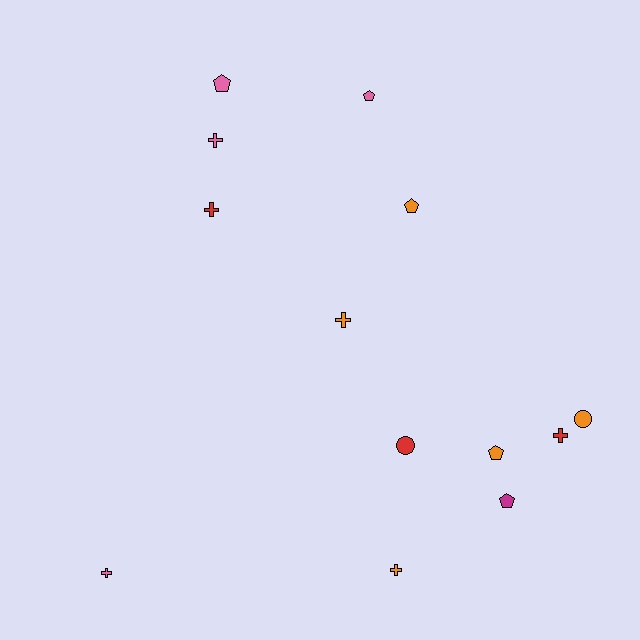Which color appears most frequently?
Orange, with 5 objects.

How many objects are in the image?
There are 13 objects.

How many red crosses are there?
There are 2 red crosses.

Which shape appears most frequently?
Cross, with 6 objects.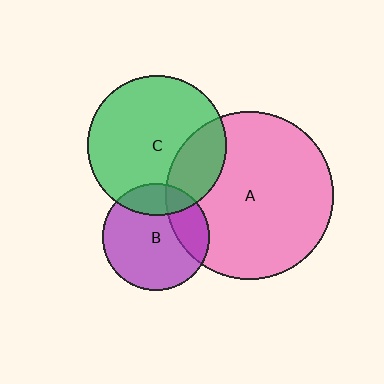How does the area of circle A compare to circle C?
Approximately 1.5 times.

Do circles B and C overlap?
Yes.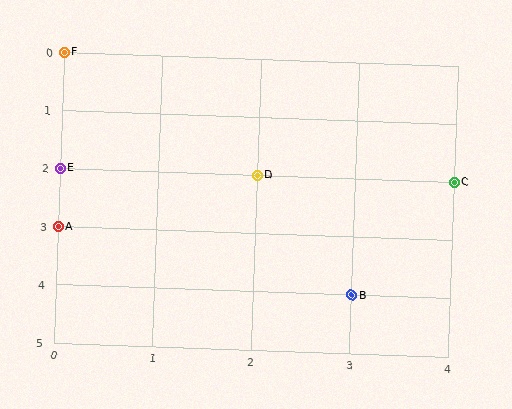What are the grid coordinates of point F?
Point F is at grid coordinates (0, 0).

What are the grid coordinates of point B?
Point B is at grid coordinates (3, 4).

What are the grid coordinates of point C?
Point C is at grid coordinates (4, 2).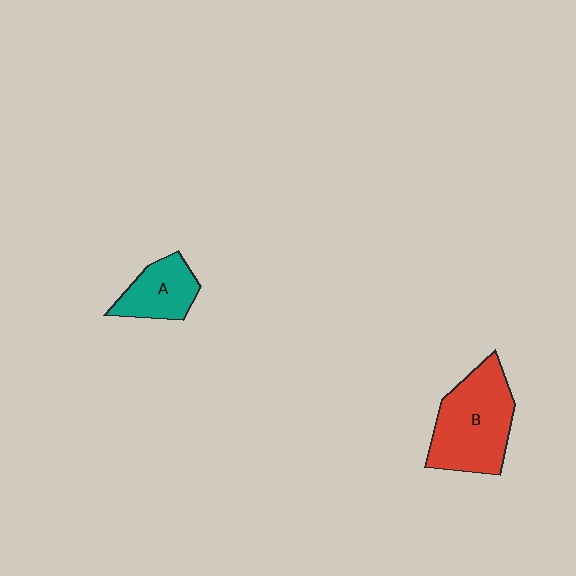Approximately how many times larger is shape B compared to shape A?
Approximately 1.8 times.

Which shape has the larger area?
Shape B (red).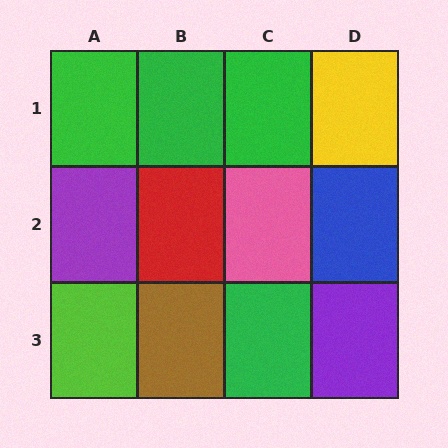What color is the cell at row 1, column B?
Green.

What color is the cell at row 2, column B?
Red.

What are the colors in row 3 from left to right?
Lime, brown, green, purple.